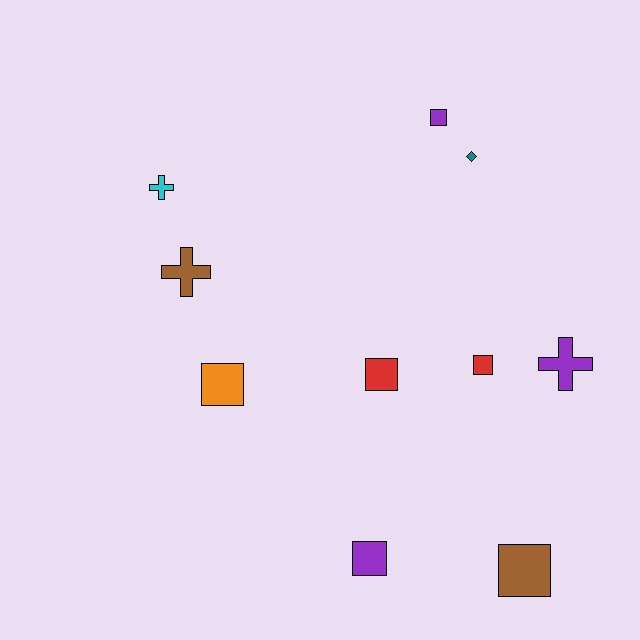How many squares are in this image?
There are 6 squares.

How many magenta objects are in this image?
There are no magenta objects.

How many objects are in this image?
There are 10 objects.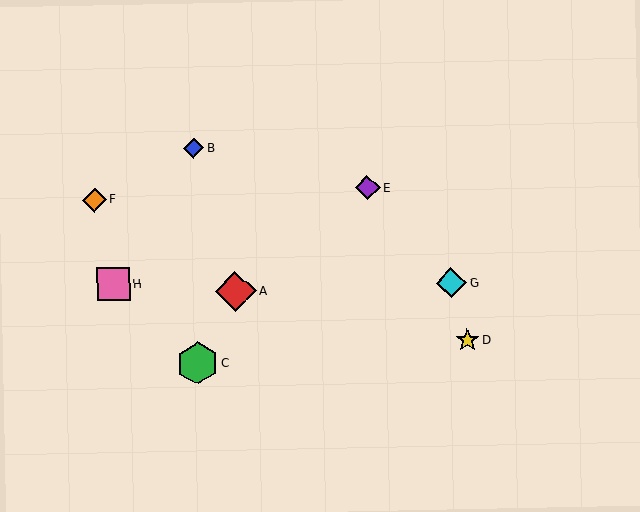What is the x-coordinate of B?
Object B is at x≈193.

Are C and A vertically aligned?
No, C is at x≈198 and A is at x≈236.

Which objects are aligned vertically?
Objects B, C are aligned vertically.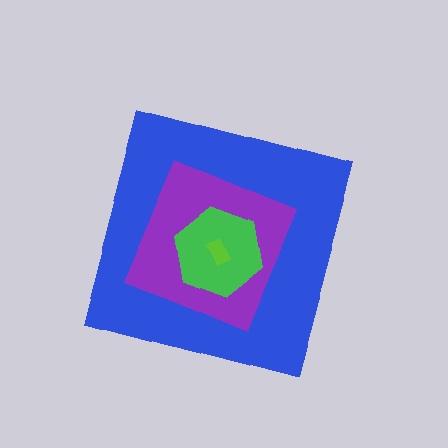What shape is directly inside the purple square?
The green hexagon.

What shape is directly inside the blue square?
The purple square.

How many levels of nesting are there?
4.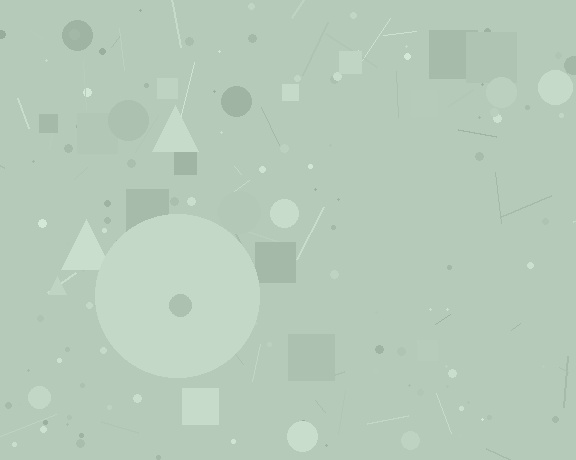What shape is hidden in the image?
A circle is hidden in the image.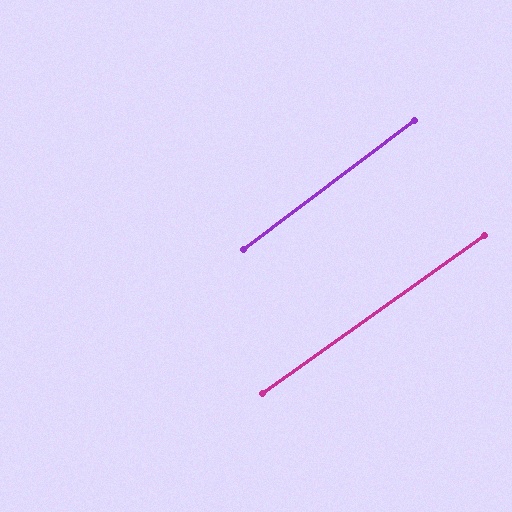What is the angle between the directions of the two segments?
Approximately 2 degrees.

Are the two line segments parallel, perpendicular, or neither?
Parallel — their directions differ by only 1.5°.